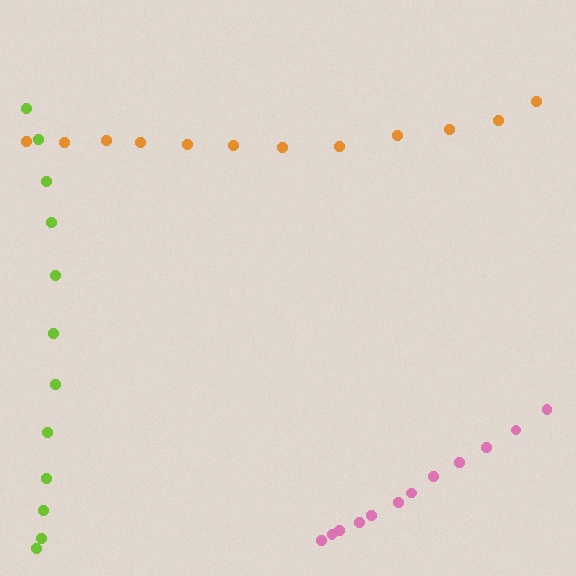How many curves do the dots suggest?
There are 3 distinct paths.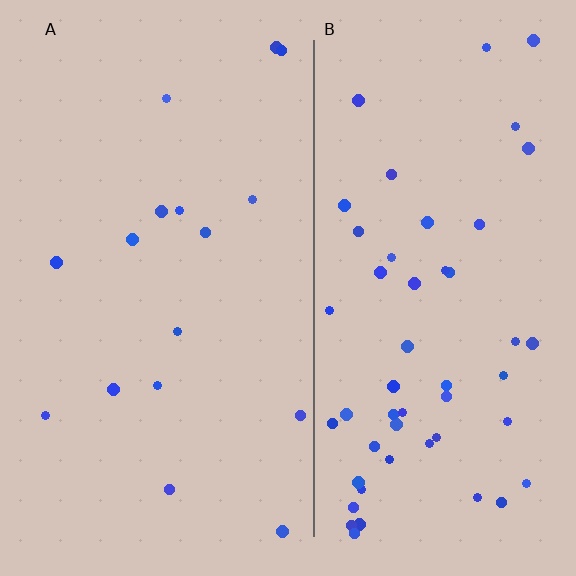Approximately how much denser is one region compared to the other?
Approximately 3.2× — region B over region A.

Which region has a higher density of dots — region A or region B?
B (the right).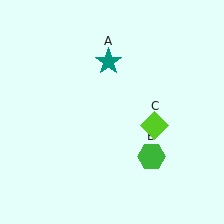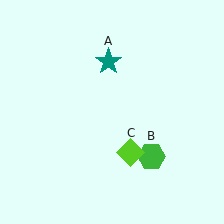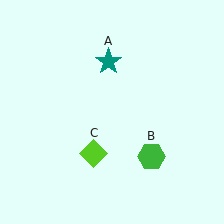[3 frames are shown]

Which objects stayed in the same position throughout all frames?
Teal star (object A) and green hexagon (object B) remained stationary.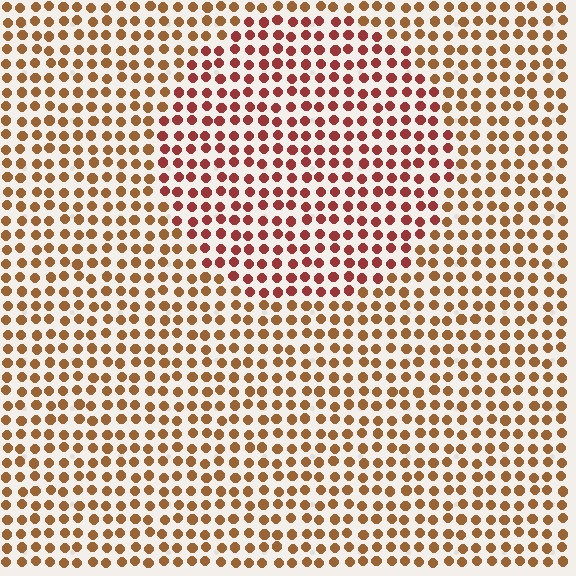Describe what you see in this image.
The image is filled with small brown elements in a uniform arrangement. A circle-shaped region is visible where the elements are tinted to a slightly different hue, forming a subtle color boundary.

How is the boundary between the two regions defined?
The boundary is defined purely by a slight shift in hue (about 30 degrees). Spacing, size, and orientation are identical on both sides.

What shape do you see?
I see a circle.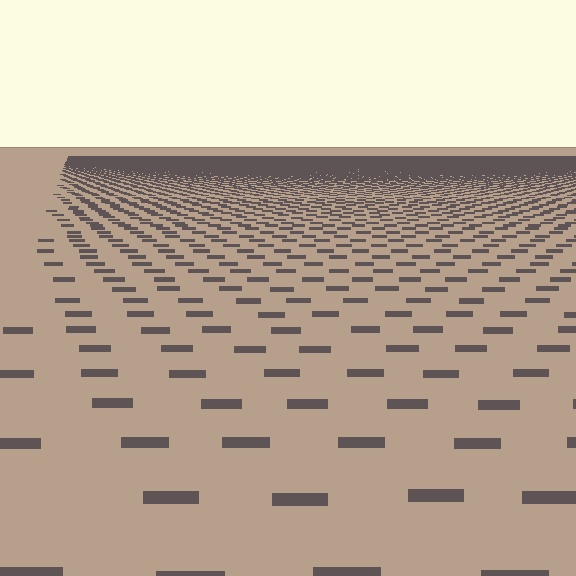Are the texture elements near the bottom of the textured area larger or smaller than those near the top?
Larger. Near the bottom, elements are closer to the viewer and appear at a bigger on-screen size.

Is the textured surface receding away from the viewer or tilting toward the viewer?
The surface is receding away from the viewer. Texture elements get smaller and denser toward the top.